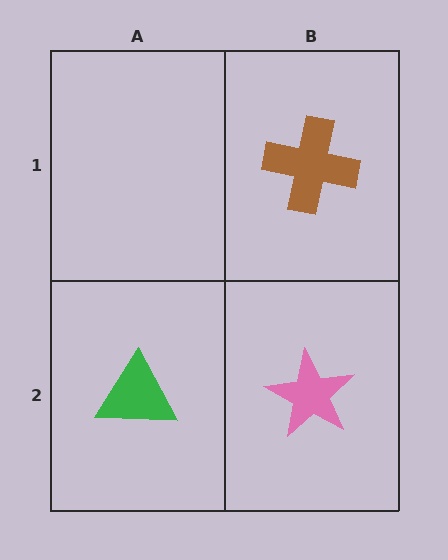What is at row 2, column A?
A green triangle.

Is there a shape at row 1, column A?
No, that cell is empty.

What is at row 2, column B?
A pink star.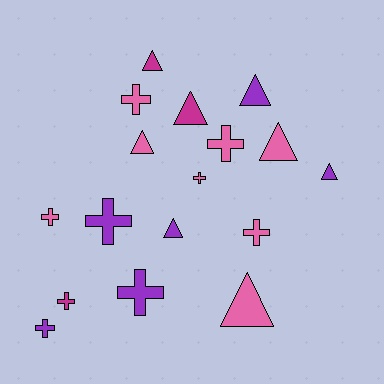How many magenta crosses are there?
There is 1 magenta cross.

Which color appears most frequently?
Pink, with 8 objects.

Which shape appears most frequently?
Cross, with 9 objects.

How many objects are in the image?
There are 17 objects.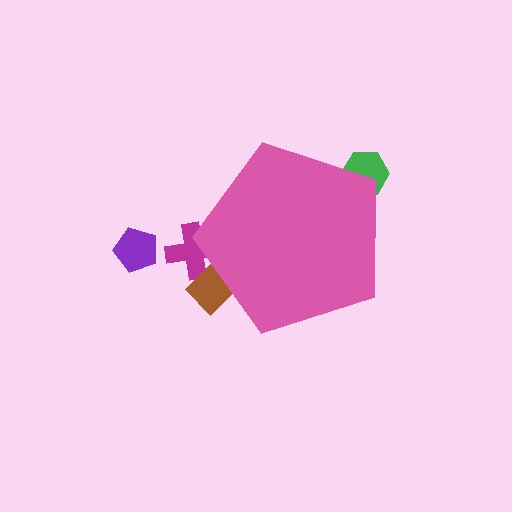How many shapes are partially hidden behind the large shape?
3 shapes are partially hidden.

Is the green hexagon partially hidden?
Yes, the green hexagon is partially hidden behind the pink pentagon.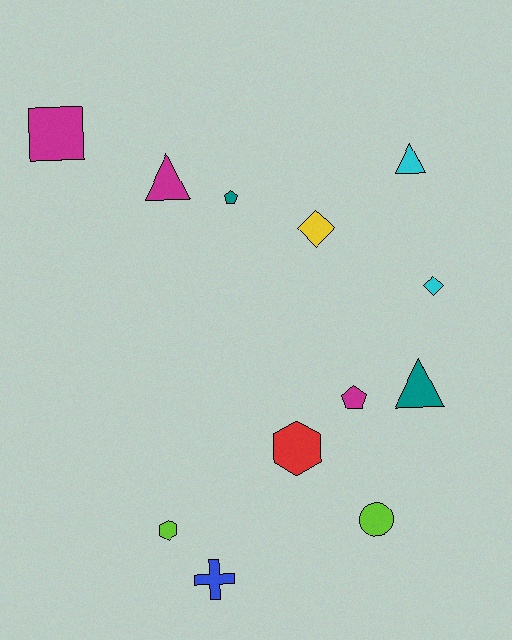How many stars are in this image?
There are no stars.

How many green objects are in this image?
There are no green objects.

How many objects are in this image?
There are 12 objects.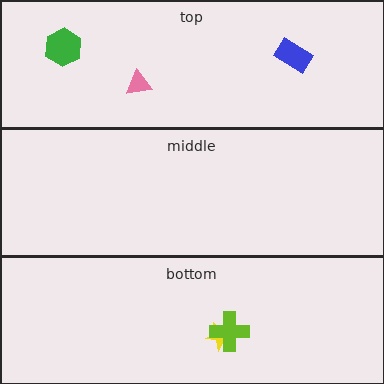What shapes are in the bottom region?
The yellow star, the lime cross.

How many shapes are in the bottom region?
2.